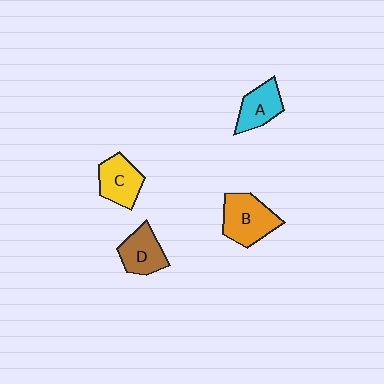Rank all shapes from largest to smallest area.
From largest to smallest: B (orange), C (yellow), D (brown), A (cyan).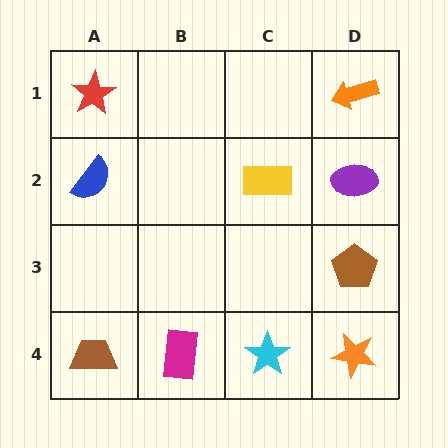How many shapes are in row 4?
4 shapes.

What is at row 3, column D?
A brown pentagon.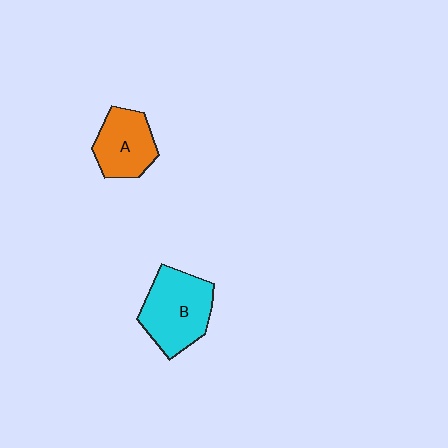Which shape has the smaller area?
Shape A (orange).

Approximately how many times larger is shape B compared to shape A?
Approximately 1.4 times.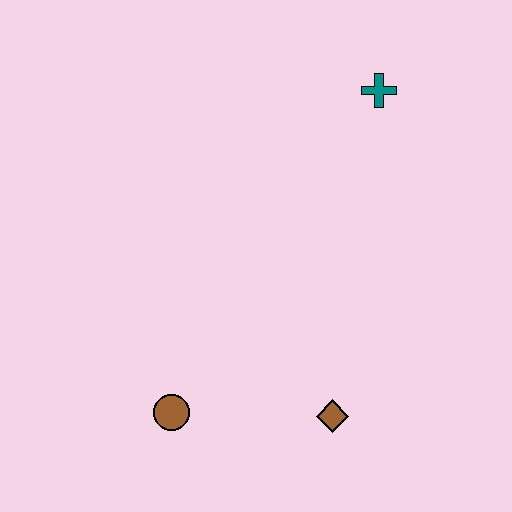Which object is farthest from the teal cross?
The brown circle is farthest from the teal cross.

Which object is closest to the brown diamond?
The brown circle is closest to the brown diamond.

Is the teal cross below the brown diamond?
No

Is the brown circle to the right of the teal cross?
No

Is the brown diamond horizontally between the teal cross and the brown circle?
Yes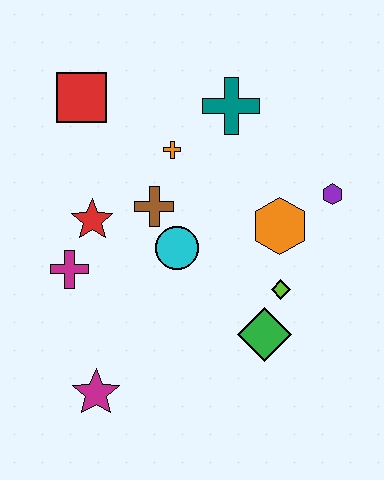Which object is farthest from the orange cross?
The magenta star is farthest from the orange cross.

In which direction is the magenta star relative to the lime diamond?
The magenta star is to the left of the lime diamond.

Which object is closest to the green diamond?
The lime diamond is closest to the green diamond.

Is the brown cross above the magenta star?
Yes